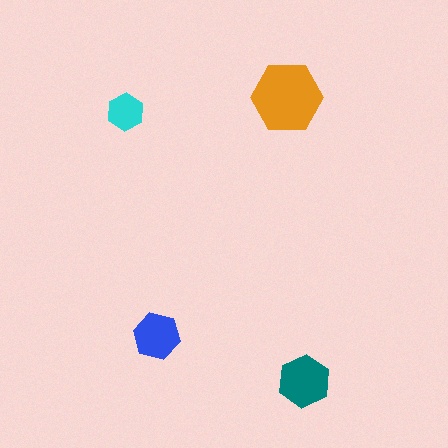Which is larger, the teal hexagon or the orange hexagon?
The orange one.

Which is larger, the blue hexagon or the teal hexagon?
The teal one.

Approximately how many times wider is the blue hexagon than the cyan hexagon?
About 1.5 times wider.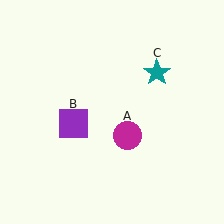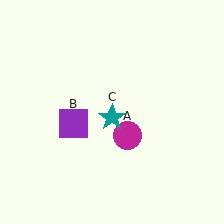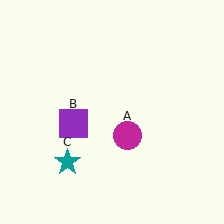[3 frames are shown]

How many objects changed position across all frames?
1 object changed position: teal star (object C).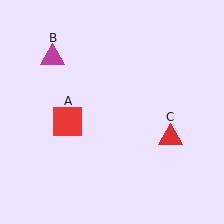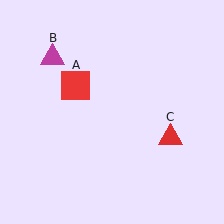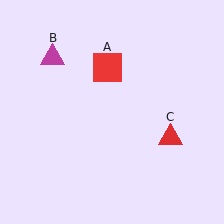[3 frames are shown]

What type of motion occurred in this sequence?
The red square (object A) rotated clockwise around the center of the scene.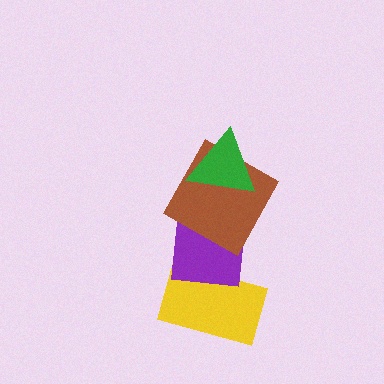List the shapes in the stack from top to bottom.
From top to bottom: the green triangle, the brown square, the purple square, the yellow rectangle.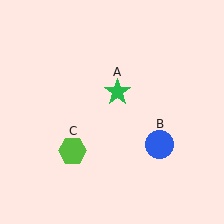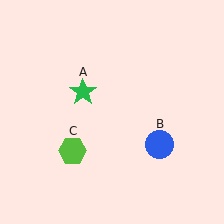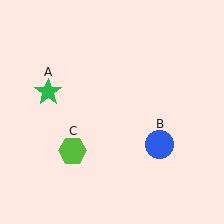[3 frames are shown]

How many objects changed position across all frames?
1 object changed position: green star (object A).